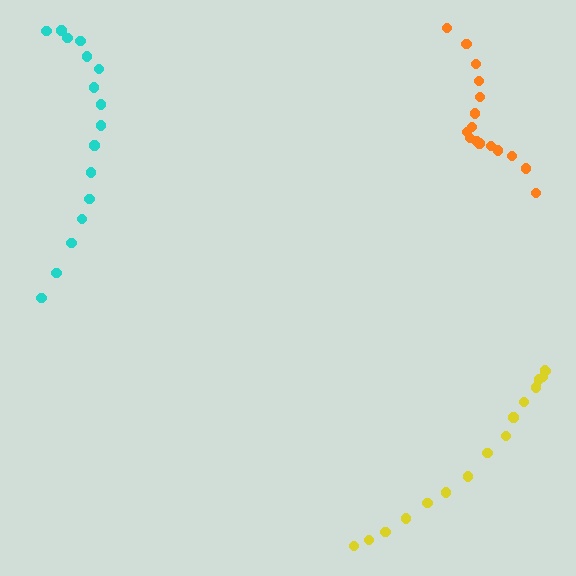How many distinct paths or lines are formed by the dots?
There are 3 distinct paths.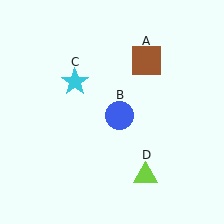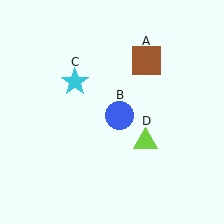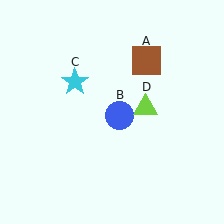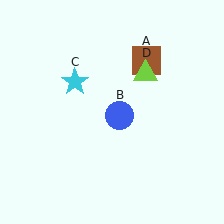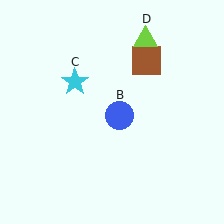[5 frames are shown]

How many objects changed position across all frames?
1 object changed position: lime triangle (object D).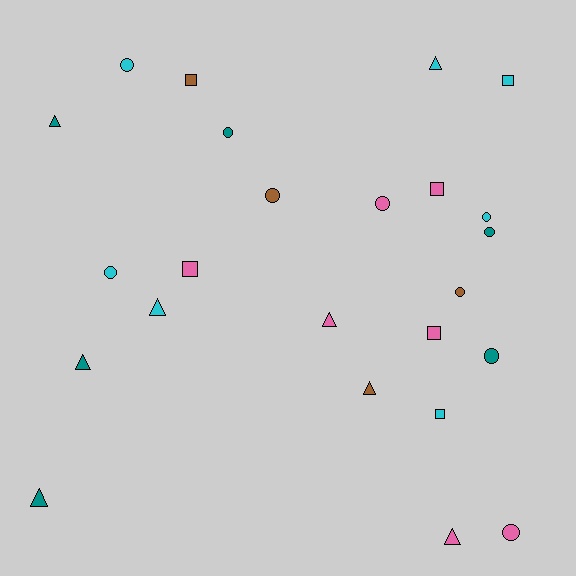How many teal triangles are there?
There are 3 teal triangles.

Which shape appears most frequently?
Circle, with 10 objects.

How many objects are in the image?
There are 24 objects.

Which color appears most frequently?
Cyan, with 7 objects.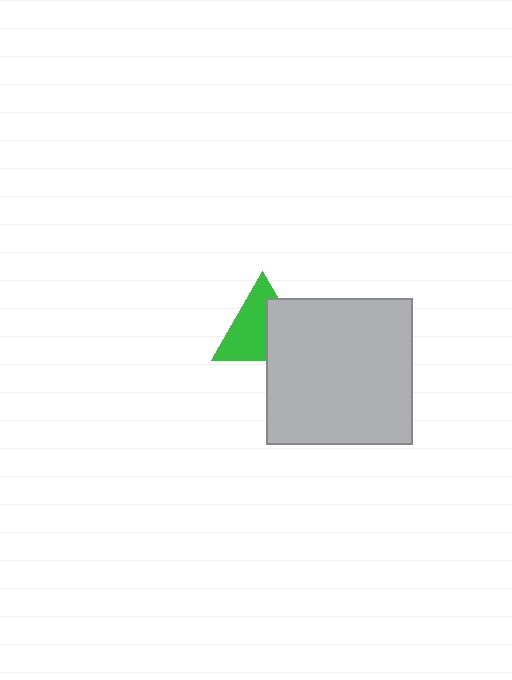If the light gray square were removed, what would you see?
You would see the complete green triangle.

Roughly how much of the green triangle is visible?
About half of it is visible (roughly 58%).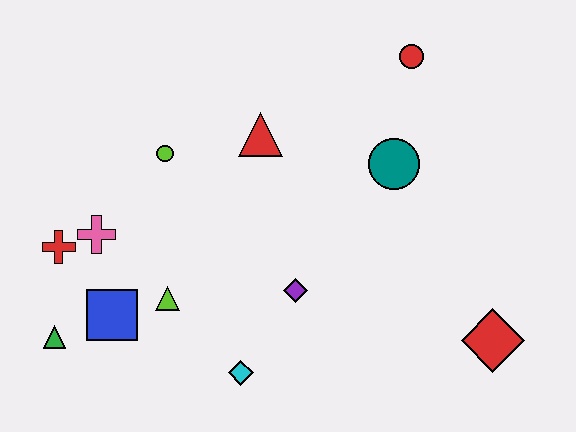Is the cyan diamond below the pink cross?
Yes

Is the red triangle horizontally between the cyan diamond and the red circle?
Yes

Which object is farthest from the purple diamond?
The red circle is farthest from the purple diamond.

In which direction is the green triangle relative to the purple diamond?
The green triangle is to the left of the purple diamond.